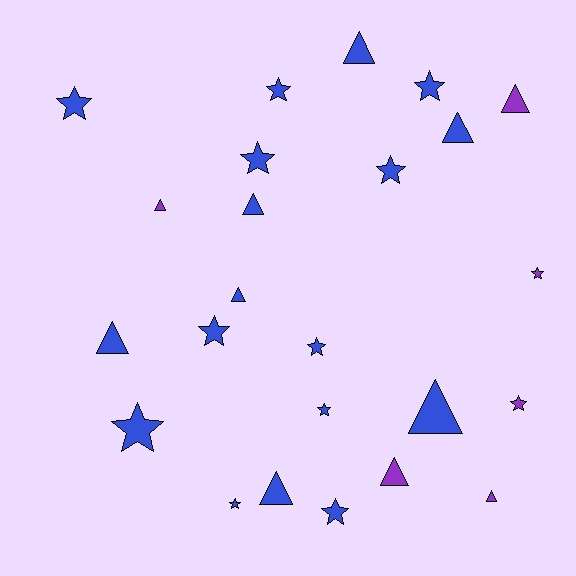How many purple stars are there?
There are 2 purple stars.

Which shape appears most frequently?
Star, with 13 objects.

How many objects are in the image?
There are 24 objects.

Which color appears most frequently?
Blue, with 18 objects.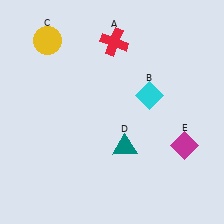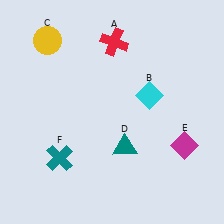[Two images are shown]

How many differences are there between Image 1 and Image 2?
There is 1 difference between the two images.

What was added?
A teal cross (F) was added in Image 2.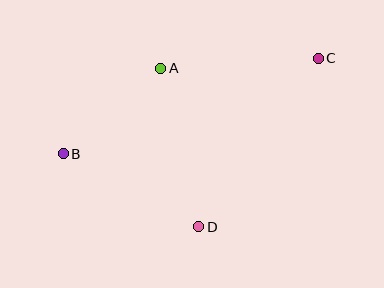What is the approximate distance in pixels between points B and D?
The distance between B and D is approximately 154 pixels.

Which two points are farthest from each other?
Points B and C are farthest from each other.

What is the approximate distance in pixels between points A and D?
The distance between A and D is approximately 163 pixels.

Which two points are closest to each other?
Points A and B are closest to each other.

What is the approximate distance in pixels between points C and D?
The distance between C and D is approximately 207 pixels.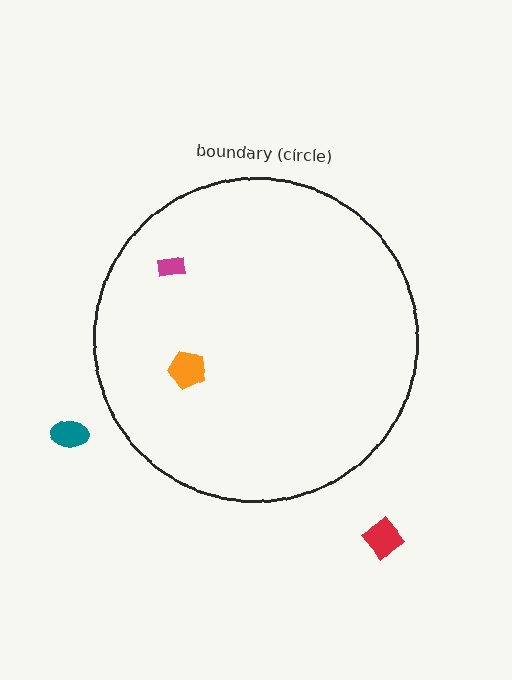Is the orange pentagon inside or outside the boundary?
Inside.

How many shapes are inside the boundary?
2 inside, 2 outside.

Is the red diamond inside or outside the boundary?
Outside.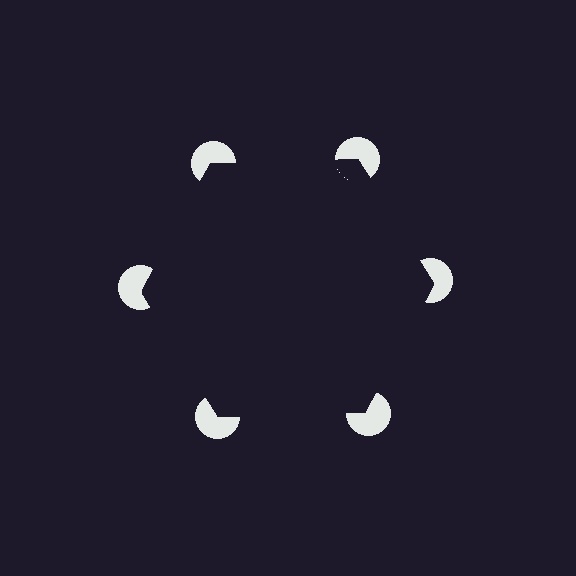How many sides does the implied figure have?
6 sides.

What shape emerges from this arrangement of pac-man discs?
An illusory hexagon — its edges are inferred from the aligned wedge cuts in the pac-man discs, not physically drawn.